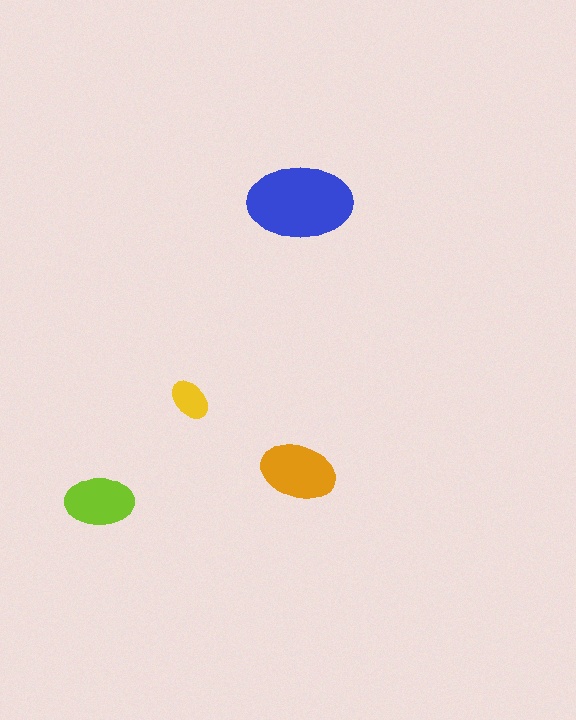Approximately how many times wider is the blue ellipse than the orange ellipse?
About 1.5 times wider.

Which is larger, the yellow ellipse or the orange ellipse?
The orange one.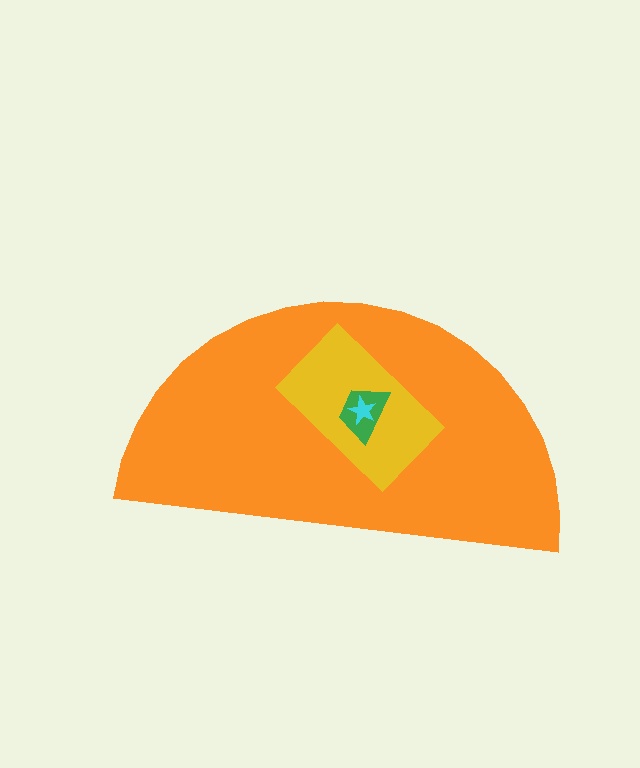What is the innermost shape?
The cyan star.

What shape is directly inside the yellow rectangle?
The green trapezoid.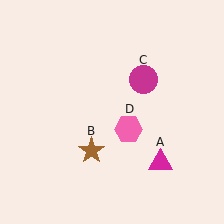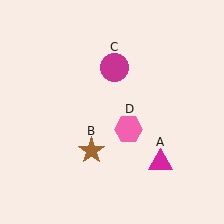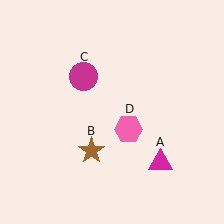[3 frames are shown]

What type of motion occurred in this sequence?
The magenta circle (object C) rotated counterclockwise around the center of the scene.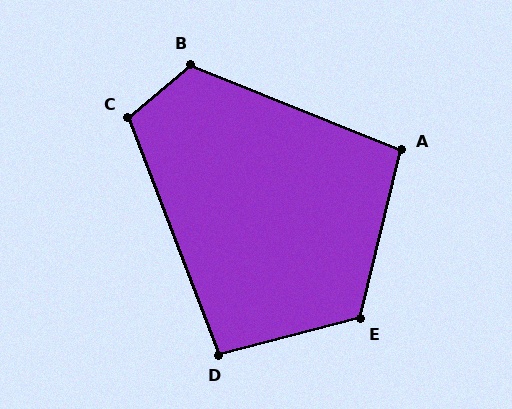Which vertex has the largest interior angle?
E, at approximately 118 degrees.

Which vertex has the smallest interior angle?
D, at approximately 97 degrees.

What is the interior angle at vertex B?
Approximately 117 degrees (obtuse).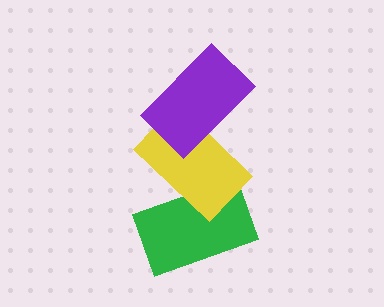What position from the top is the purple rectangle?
The purple rectangle is 1st from the top.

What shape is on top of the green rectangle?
The yellow rectangle is on top of the green rectangle.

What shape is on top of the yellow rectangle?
The purple rectangle is on top of the yellow rectangle.